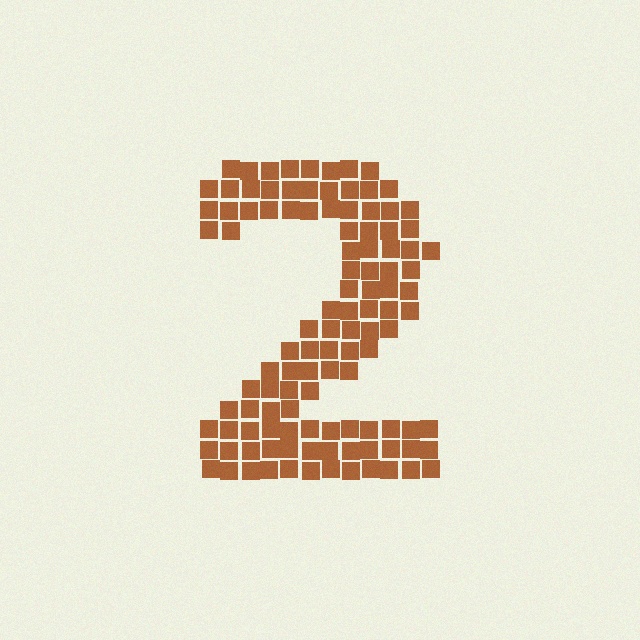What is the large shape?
The large shape is the digit 2.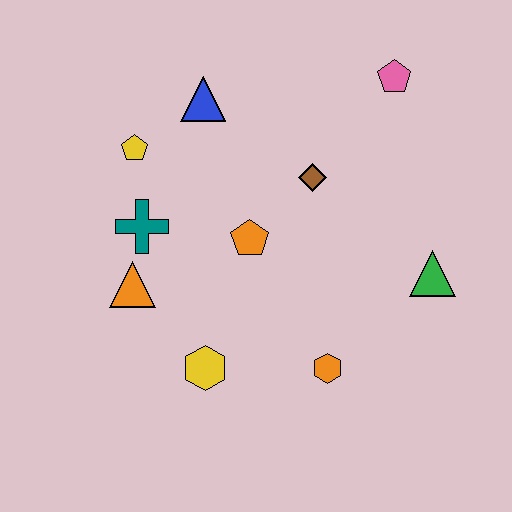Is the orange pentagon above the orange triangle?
Yes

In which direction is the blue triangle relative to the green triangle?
The blue triangle is to the left of the green triangle.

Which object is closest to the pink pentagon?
The brown diamond is closest to the pink pentagon.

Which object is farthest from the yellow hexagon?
The pink pentagon is farthest from the yellow hexagon.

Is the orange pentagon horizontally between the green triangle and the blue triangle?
Yes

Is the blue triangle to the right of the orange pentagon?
No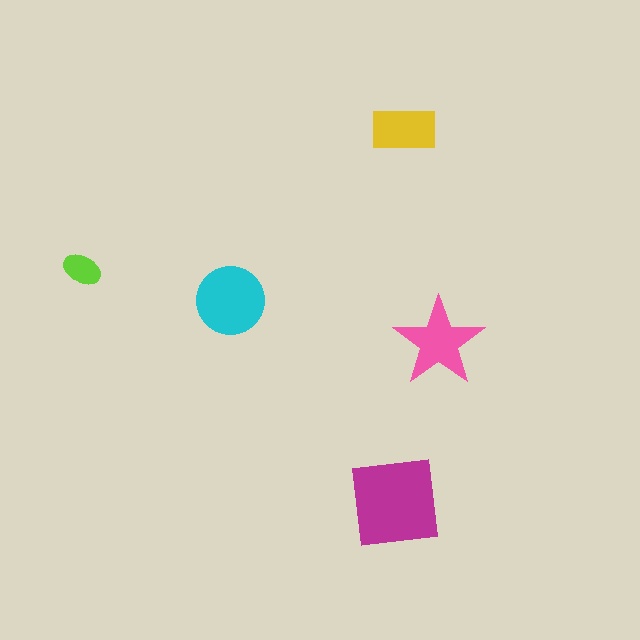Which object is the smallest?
The lime ellipse.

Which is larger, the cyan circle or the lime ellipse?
The cyan circle.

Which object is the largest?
The magenta square.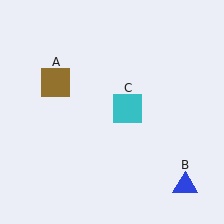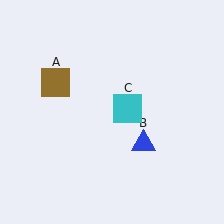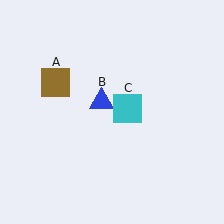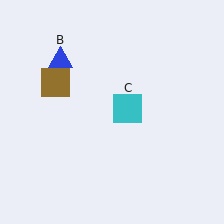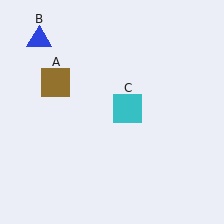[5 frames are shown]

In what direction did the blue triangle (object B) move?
The blue triangle (object B) moved up and to the left.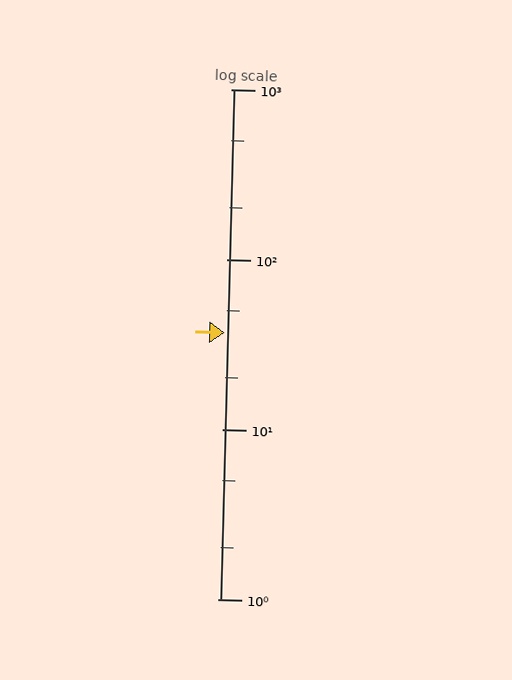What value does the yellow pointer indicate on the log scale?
The pointer indicates approximately 37.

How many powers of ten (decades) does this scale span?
The scale spans 3 decades, from 1 to 1000.